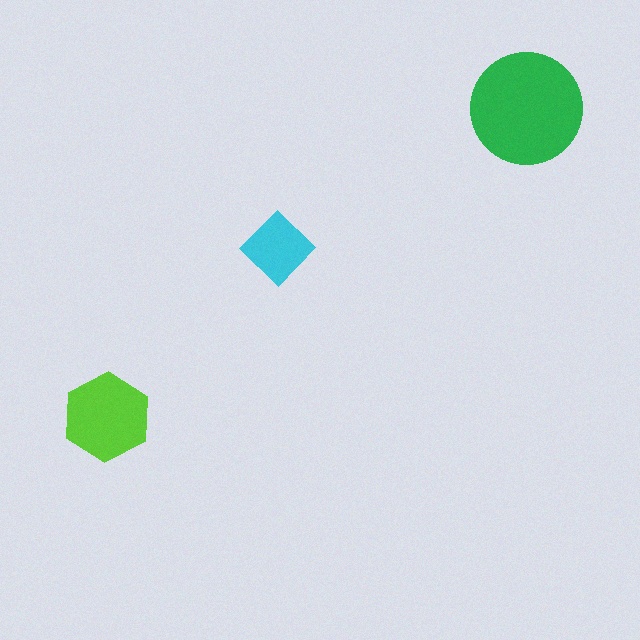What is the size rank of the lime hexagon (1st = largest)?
2nd.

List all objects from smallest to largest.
The cyan diamond, the lime hexagon, the green circle.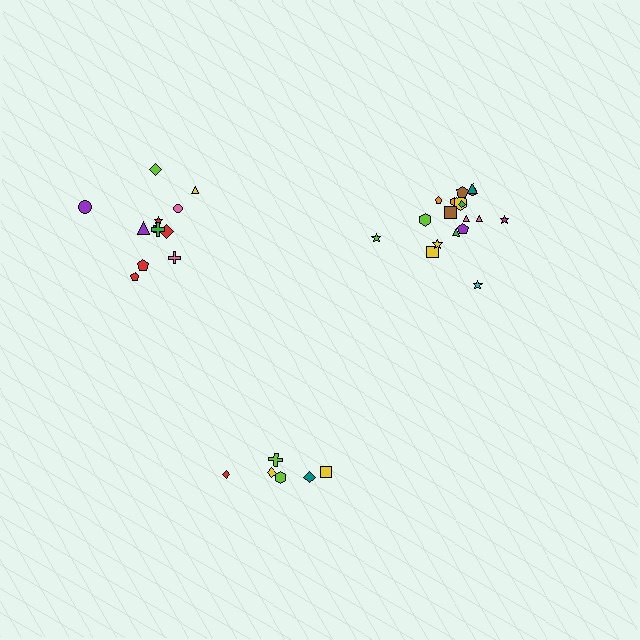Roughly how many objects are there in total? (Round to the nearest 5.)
Roughly 35 objects in total.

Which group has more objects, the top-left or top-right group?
The top-right group.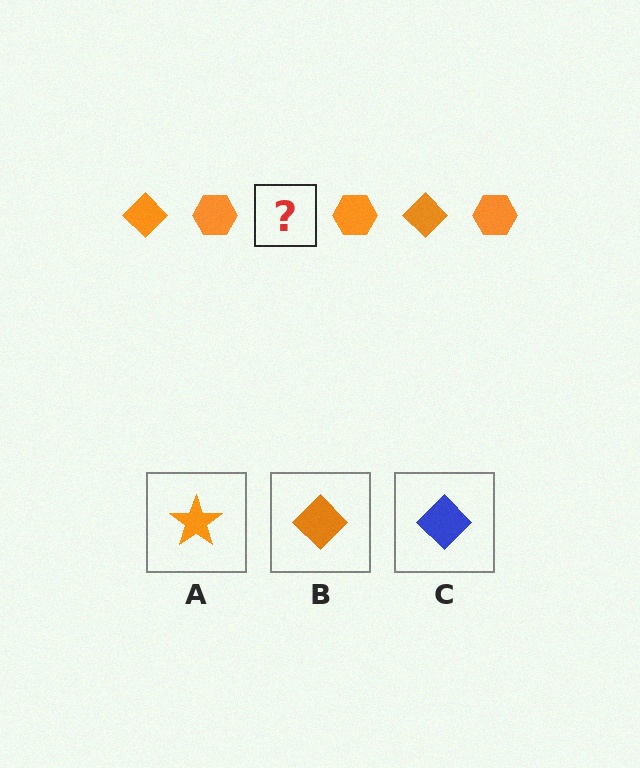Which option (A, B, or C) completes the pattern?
B.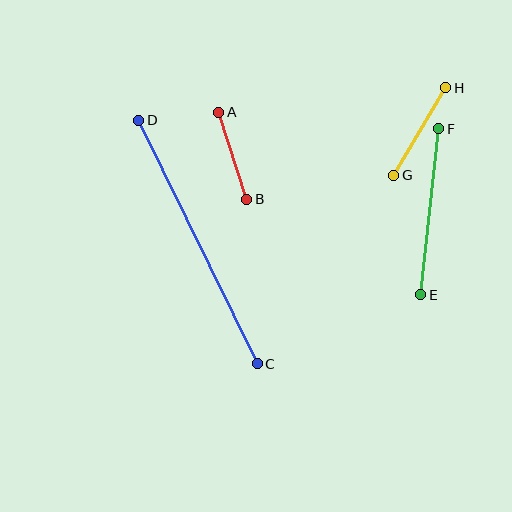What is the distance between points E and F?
The distance is approximately 167 pixels.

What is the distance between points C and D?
The distance is approximately 271 pixels.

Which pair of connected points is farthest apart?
Points C and D are farthest apart.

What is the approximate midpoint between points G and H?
The midpoint is at approximately (420, 132) pixels.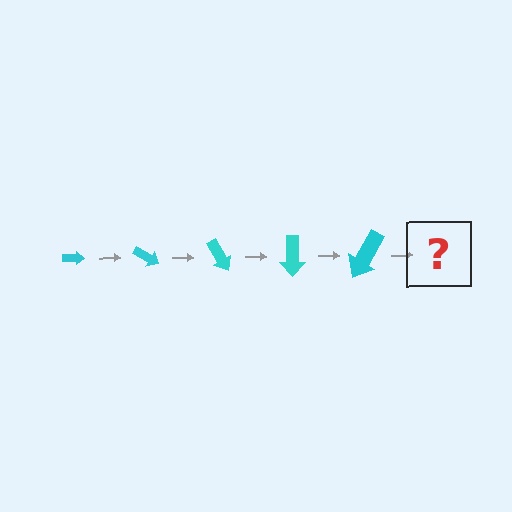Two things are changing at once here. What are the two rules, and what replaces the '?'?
The two rules are that the arrow grows larger each step and it rotates 30 degrees each step. The '?' should be an arrow, larger than the previous one and rotated 150 degrees from the start.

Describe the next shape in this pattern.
It should be an arrow, larger than the previous one and rotated 150 degrees from the start.